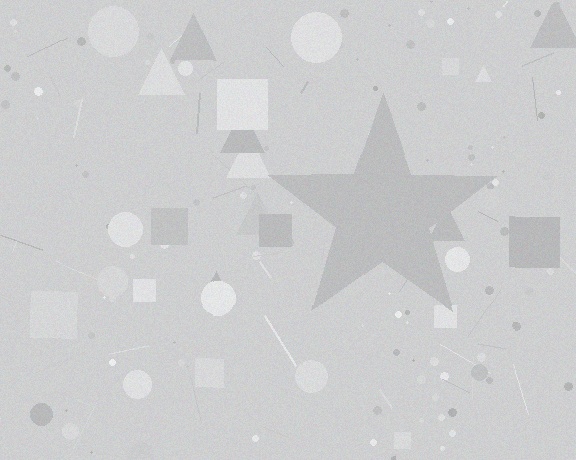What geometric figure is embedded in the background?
A star is embedded in the background.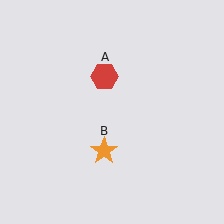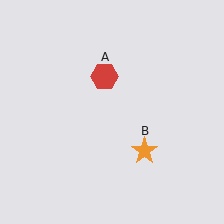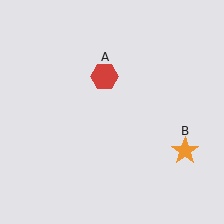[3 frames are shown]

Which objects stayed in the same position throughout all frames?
Red hexagon (object A) remained stationary.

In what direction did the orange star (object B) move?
The orange star (object B) moved right.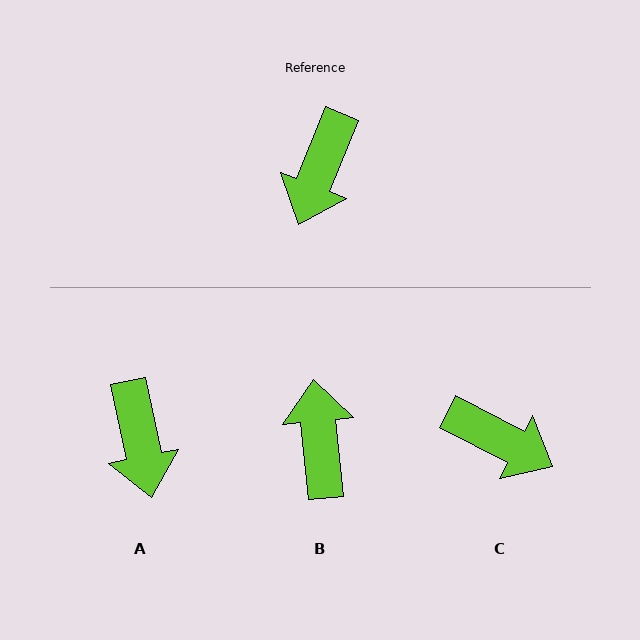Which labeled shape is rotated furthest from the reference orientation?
B, about 152 degrees away.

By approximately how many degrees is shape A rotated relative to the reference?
Approximately 33 degrees counter-clockwise.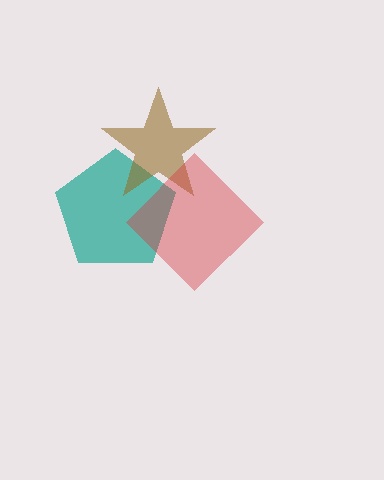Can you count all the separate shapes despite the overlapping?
Yes, there are 3 separate shapes.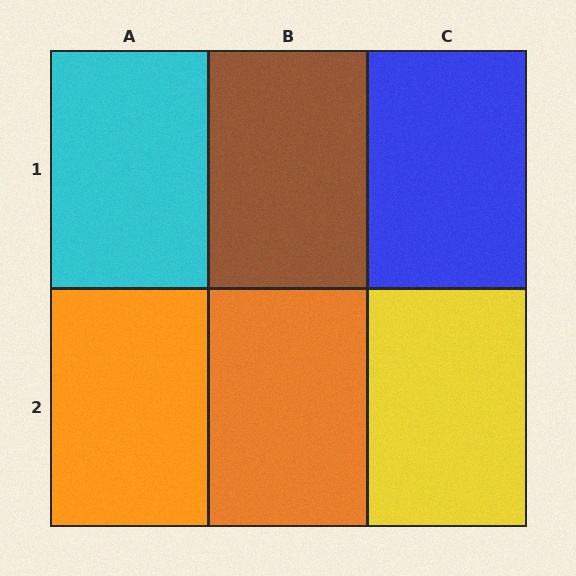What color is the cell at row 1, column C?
Blue.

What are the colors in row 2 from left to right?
Orange, orange, yellow.